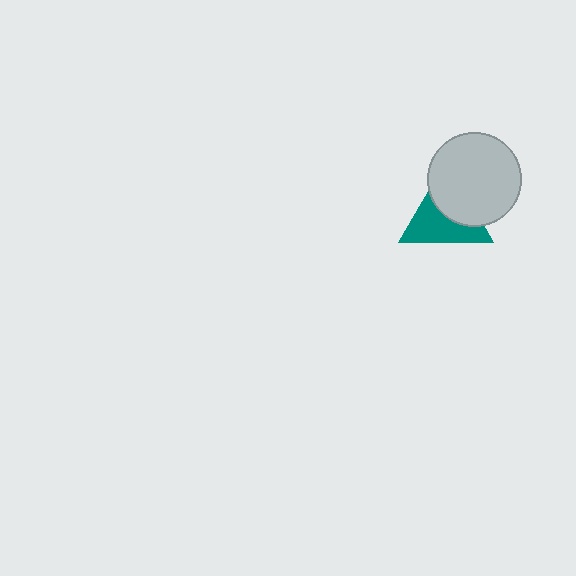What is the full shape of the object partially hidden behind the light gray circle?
The partially hidden object is a teal triangle.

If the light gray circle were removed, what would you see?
You would see the complete teal triangle.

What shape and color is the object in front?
The object in front is a light gray circle.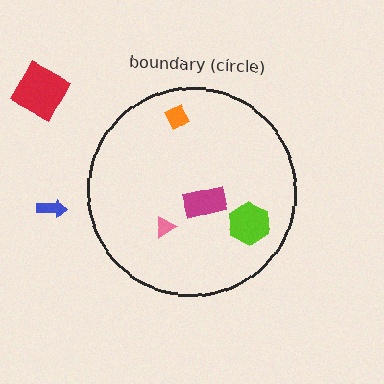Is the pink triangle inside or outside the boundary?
Inside.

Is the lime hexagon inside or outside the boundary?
Inside.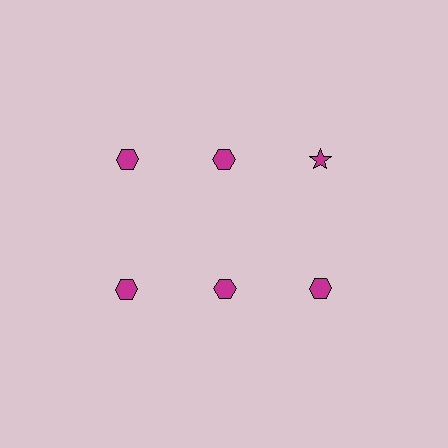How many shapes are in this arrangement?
There are 6 shapes arranged in a grid pattern.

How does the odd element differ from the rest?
It has a different shape: star instead of hexagon.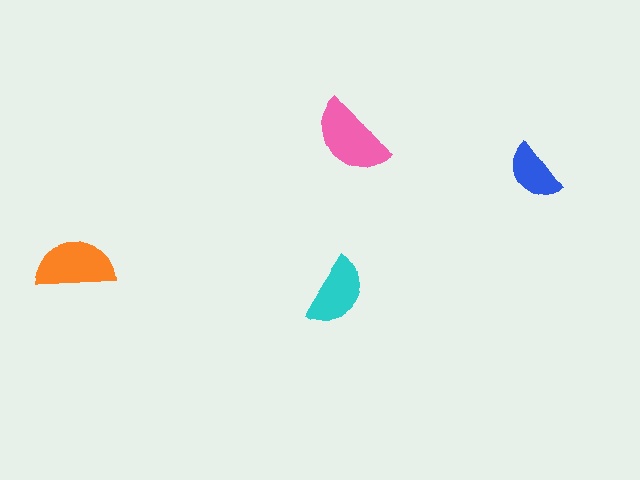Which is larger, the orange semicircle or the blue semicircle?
The orange one.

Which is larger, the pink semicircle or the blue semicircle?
The pink one.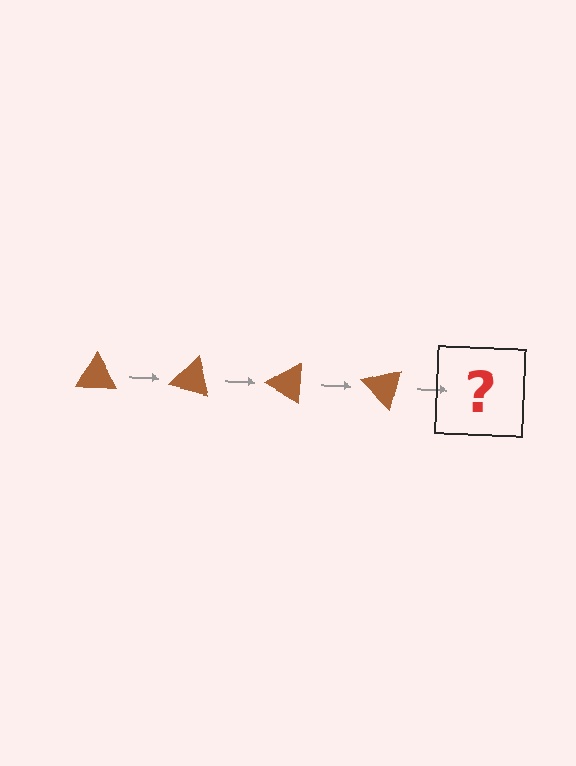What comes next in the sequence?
The next element should be a brown triangle rotated 60 degrees.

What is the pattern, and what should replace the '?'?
The pattern is that the triangle rotates 15 degrees each step. The '?' should be a brown triangle rotated 60 degrees.